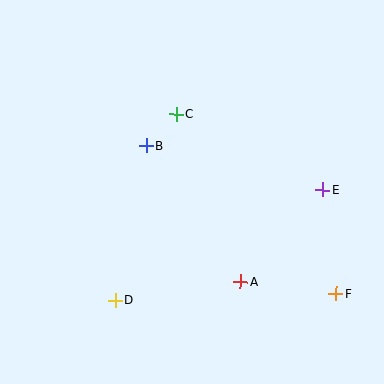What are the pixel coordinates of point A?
Point A is at (241, 282).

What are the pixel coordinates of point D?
Point D is at (115, 300).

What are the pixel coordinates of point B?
Point B is at (147, 146).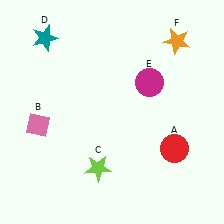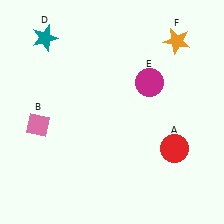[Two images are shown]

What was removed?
The lime star (C) was removed in Image 2.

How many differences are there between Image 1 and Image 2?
There is 1 difference between the two images.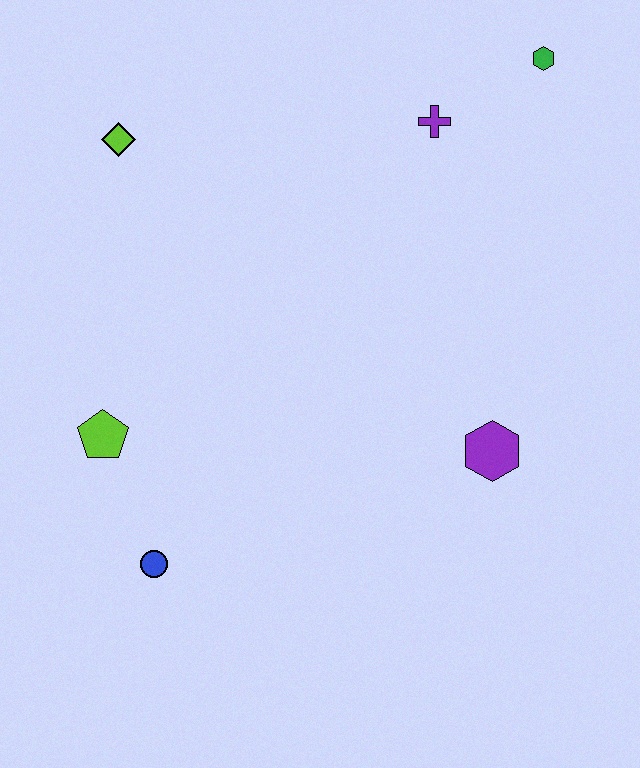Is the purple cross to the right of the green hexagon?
No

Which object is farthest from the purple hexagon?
The lime diamond is farthest from the purple hexagon.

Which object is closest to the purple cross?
The green hexagon is closest to the purple cross.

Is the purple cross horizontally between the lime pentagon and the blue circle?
No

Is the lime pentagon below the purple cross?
Yes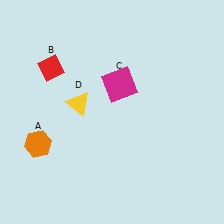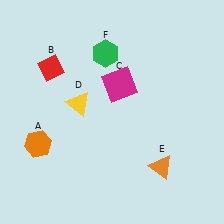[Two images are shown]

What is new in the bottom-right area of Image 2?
An orange triangle (E) was added in the bottom-right area of Image 2.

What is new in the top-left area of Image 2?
A green hexagon (F) was added in the top-left area of Image 2.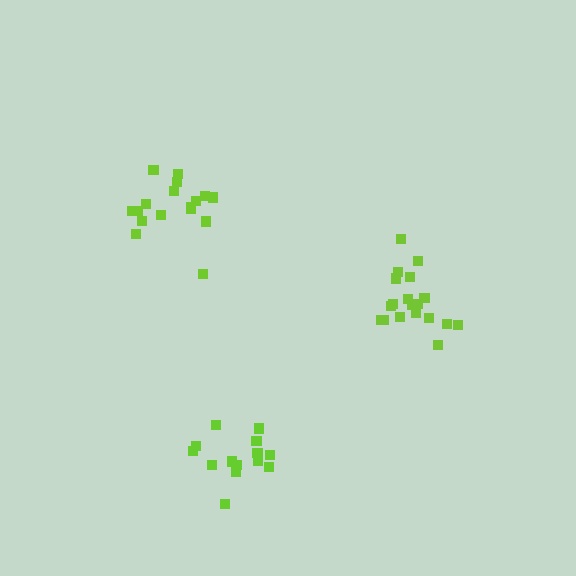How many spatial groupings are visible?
There are 3 spatial groupings.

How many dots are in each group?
Group 1: 19 dots, Group 2: 14 dots, Group 3: 17 dots (50 total).